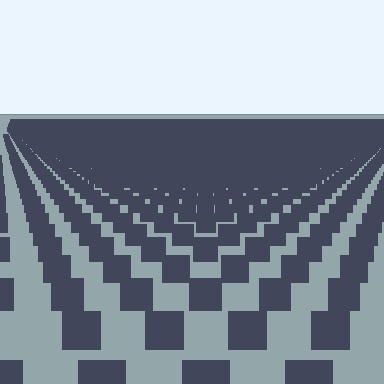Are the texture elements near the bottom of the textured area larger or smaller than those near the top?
Larger. Near the bottom, elements are closer to the viewer and appear at a bigger on-screen size.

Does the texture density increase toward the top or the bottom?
Density increases toward the top.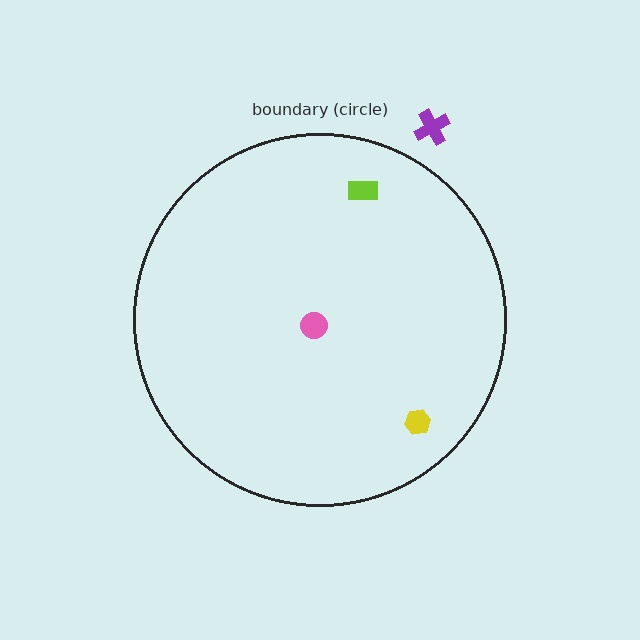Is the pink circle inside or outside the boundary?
Inside.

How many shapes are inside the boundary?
3 inside, 1 outside.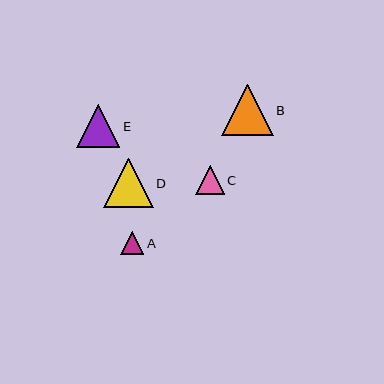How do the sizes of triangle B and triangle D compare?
Triangle B and triangle D are approximately the same size.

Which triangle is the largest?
Triangle B is the largest with a size of approximately 51 pixels.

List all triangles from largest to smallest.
From largest to smallest: B, D, E, C, A.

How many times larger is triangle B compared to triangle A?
Triangle B is approximately 2.2 times the size of triangle A.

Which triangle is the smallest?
Triangle A is the smallest with a size of approximately 23 pixels.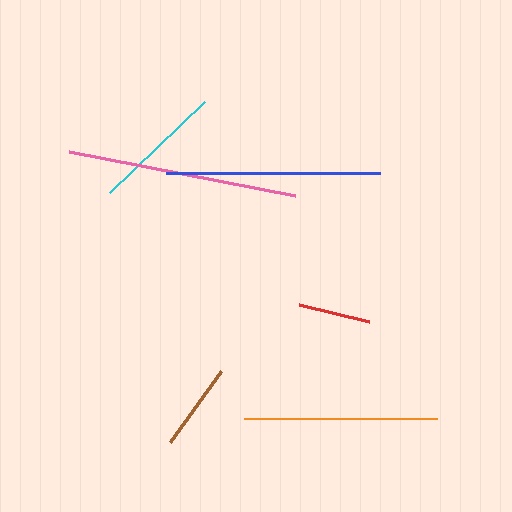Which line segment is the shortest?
The red line is the shortest at approximately 73 pixels.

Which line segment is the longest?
The pink line is the longest at approximately 230 pixels.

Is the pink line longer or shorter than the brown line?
The pink line is longer than the brown line.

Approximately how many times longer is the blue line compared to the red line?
The blue line is approximately 2.9 times the length of the red line.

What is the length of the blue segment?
The blue segment is approximately 214 pixels long.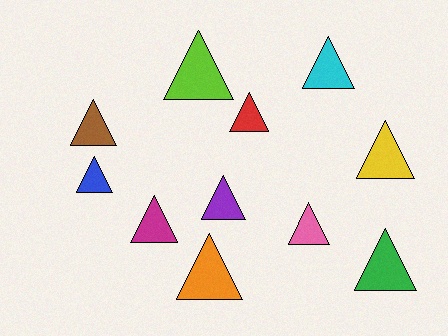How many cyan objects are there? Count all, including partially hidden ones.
There is 1 cyan object.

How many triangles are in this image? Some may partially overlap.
There are 11 triangles.